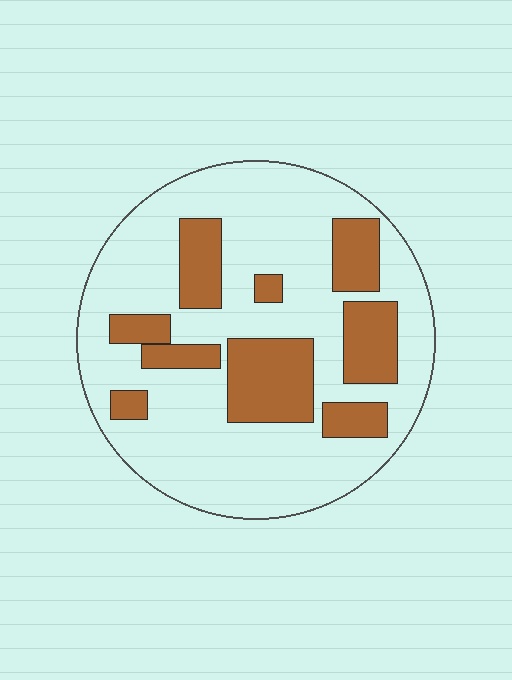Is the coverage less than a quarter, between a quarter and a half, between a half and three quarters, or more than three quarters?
Between a quarter and a half.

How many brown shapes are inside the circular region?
9.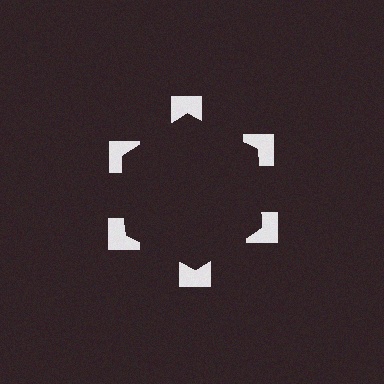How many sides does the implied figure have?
6 sides.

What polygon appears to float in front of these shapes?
An illusory hexagon — its edges are inferred from the aligned wedge cuts in the notched squares, not physically drawn.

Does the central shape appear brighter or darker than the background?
It typically appears slightly darker than the background, even though no actual brightness change is drawn.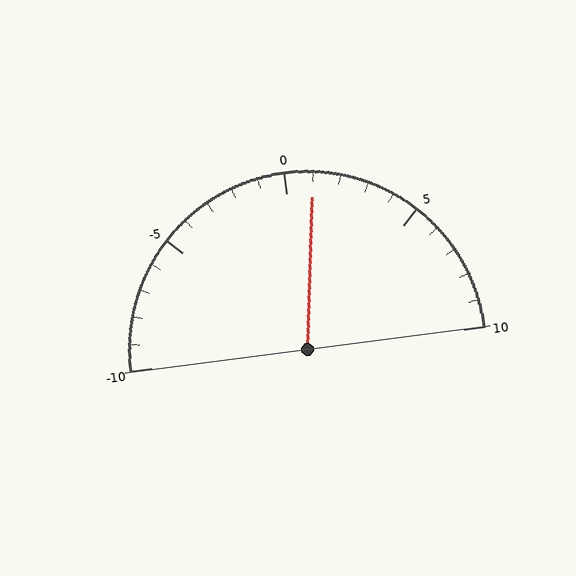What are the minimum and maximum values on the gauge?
The gauge ranges from -10 to 10.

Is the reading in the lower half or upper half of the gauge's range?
The reading is in the upper half of the range (-10 to 10).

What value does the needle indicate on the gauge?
The needle indicates approximately 1.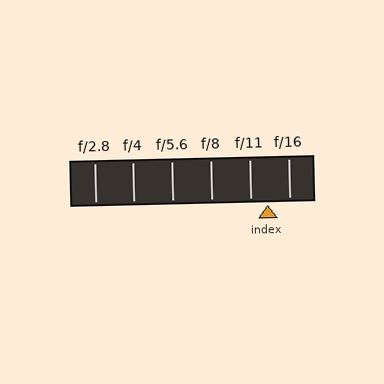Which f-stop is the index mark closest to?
The index mark is closest to f/11.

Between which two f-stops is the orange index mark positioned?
The index mark is between f/11 and f/16.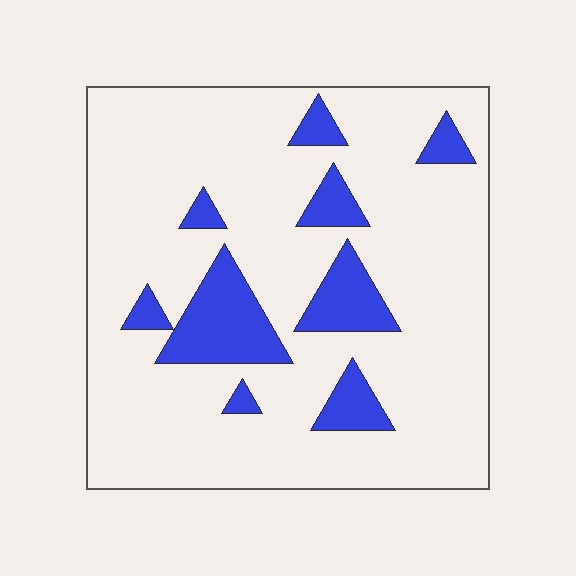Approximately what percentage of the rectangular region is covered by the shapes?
Approximately 15%.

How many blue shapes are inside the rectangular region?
9.